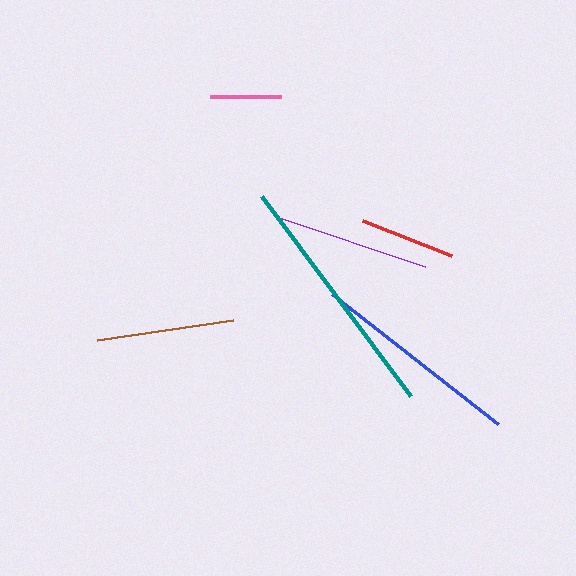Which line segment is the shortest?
The pink line is the shortest at approximately 71 pixels.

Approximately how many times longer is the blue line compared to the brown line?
The blue line is approximately 1.5 times the length of the brown line.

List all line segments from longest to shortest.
From longest to shortest: teal, blue, purple, brown, red, pink.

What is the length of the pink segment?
The pink segment is approximately 71 pixels long.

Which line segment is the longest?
The teal line is the longest at approximately 250 pixels.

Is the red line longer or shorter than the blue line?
The blue line is longer than the red line.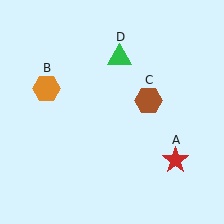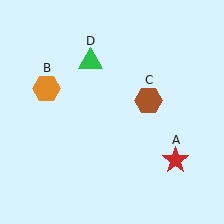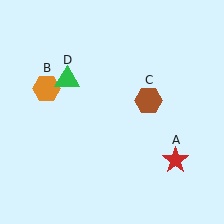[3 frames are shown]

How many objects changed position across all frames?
1 object changed position: green triangle (object D).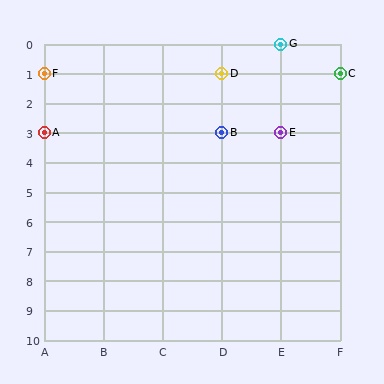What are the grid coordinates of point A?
Point A is at grid coordinates (A, 3).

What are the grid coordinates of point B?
Point B is at grid coordinates (D, 3).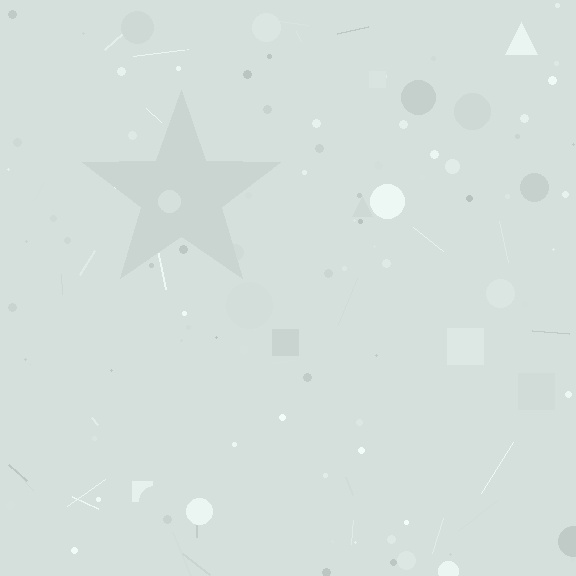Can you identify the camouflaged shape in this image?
The camouflaged shape is a star.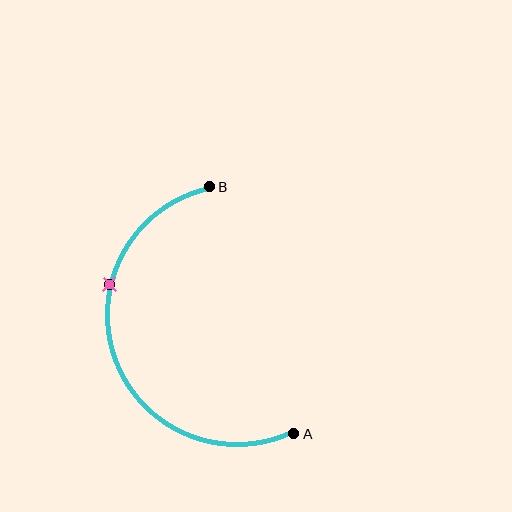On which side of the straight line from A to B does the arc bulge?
The arc bulges to the left of the straight line connecting A and B.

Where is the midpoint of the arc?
The arc midpoint is the point on the curve farthest from the straight line joining A and B. It sits to the left of that line.